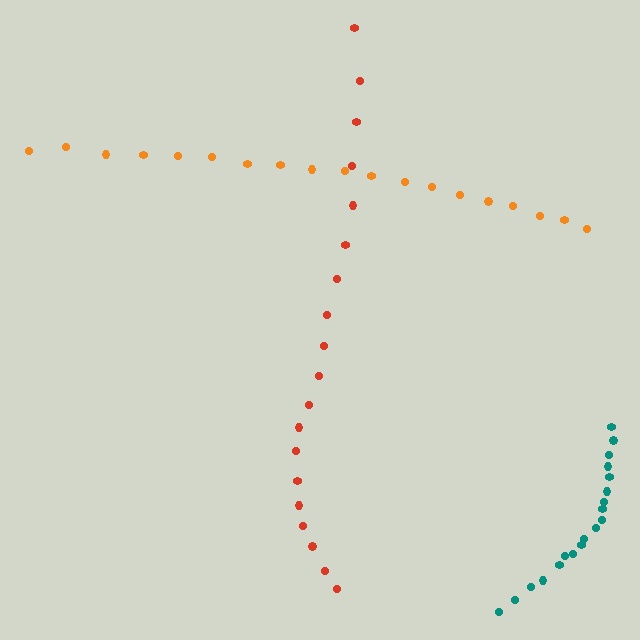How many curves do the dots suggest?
There are 3 distinct paths.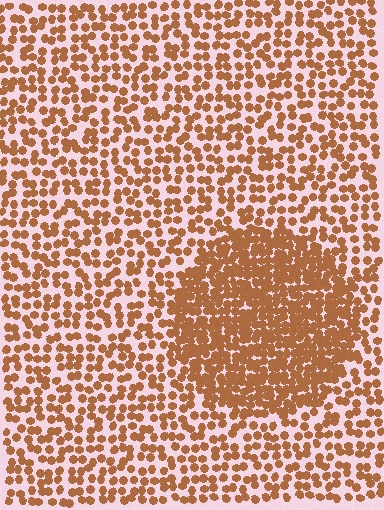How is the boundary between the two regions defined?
The boundary is defined by a change in element density (approximately 2.1x ratio). All elements are the same color, size, and shape.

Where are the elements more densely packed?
The elements are more densely packed inside the circle boundary.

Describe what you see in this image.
The image contains small brown elements arranged at two different densities. A circle-shaped region is visible where the elements are more densely packed than the surrounding area.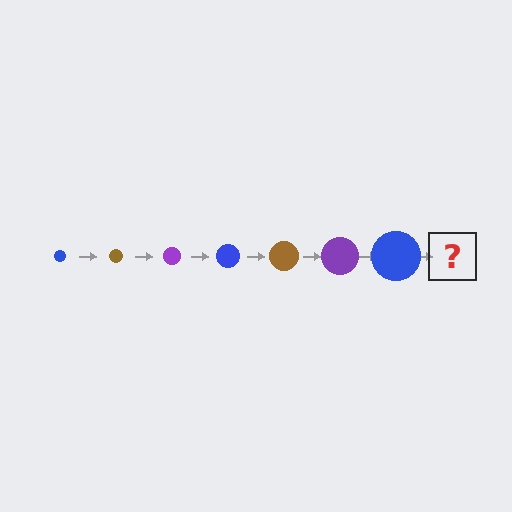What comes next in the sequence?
The next element should be a brown circle, larger than the previous one.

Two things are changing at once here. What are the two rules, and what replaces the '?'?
The two rules are that the circle grows larger each step and the color cycles through blue, brown, and purple. The '?' should be a brown circle, larger than the previous one.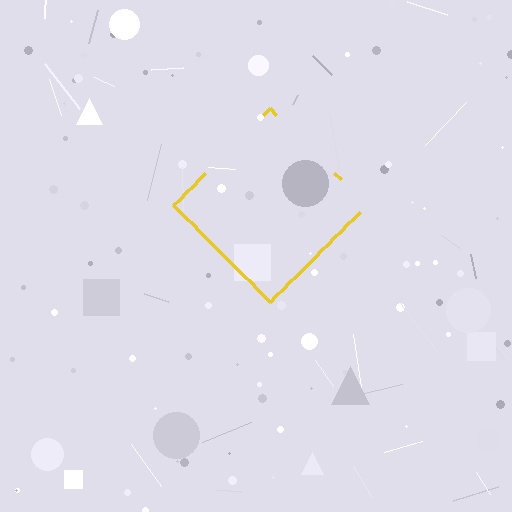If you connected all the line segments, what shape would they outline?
They would outline a diamond.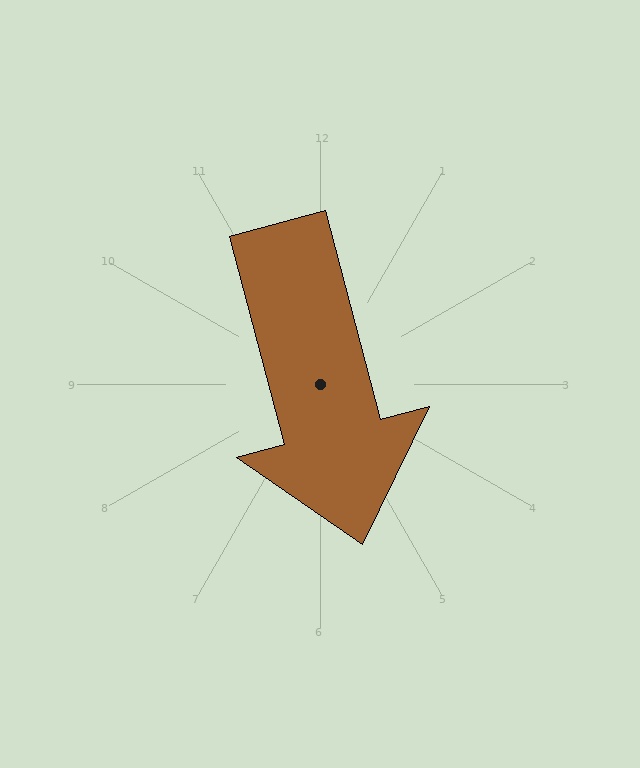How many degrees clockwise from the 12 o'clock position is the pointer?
Approximately 165 degrees.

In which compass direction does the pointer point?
South.